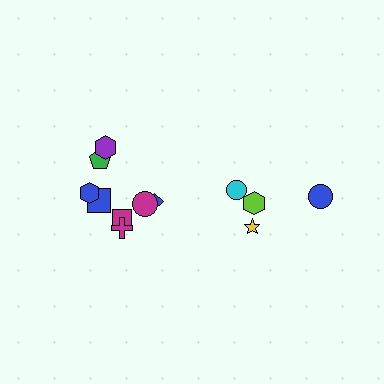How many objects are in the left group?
There are 8 objects.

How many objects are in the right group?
There are 4 objects.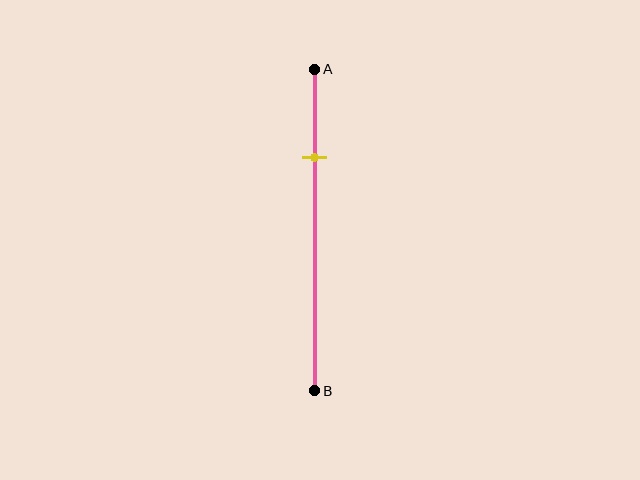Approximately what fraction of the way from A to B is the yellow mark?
The yellow mark is approximately 25% of the way from A to B.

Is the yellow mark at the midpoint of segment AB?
No, the mark is at about 25% from A, not at the 50% midpoint.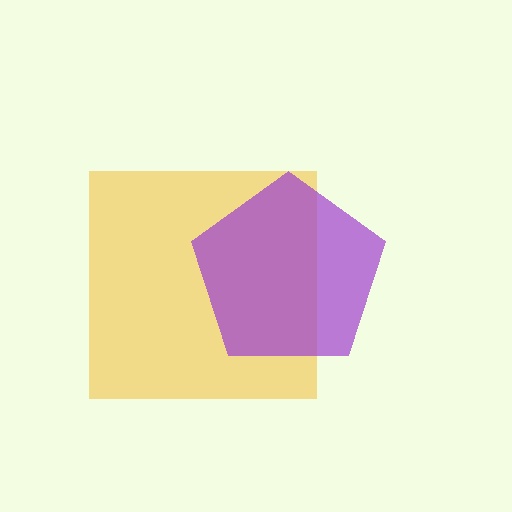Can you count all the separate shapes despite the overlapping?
Yes, there are 2 separate shapes.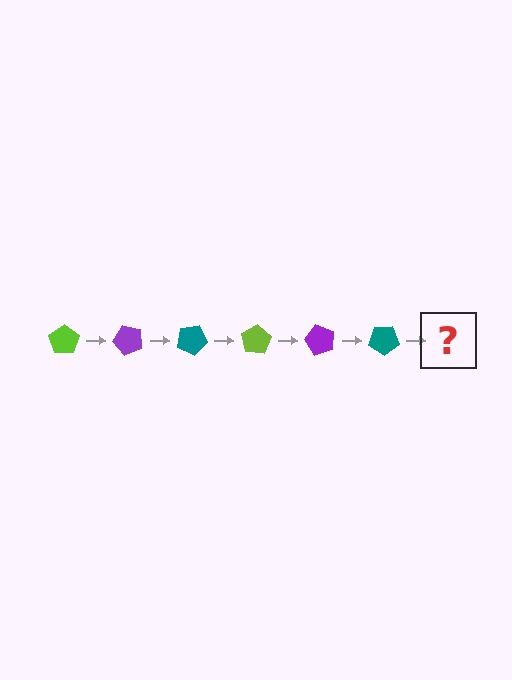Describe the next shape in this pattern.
It should be a lime pentagon, rotated 300 degrees from the start.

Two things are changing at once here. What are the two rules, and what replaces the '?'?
The two rules are that it rotates 50 degrees each step and the color cycles through lime, purple, and teal. The '?' should be a lime pentagon, rotated 300 degrees from the start.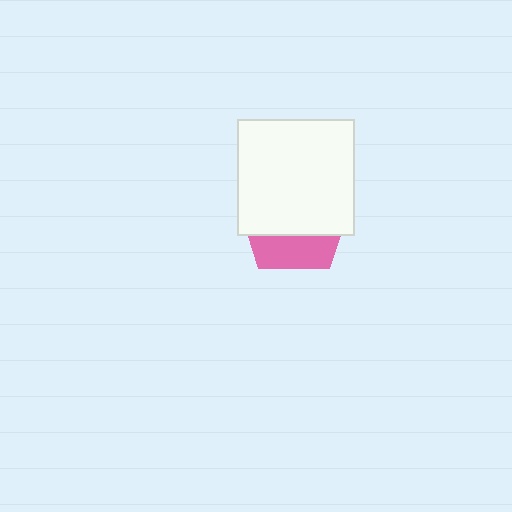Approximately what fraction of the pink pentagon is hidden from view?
Roughly 68% of the pink pentagon is hidden behind the white square.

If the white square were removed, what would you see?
You would see the complete pink pentagon.